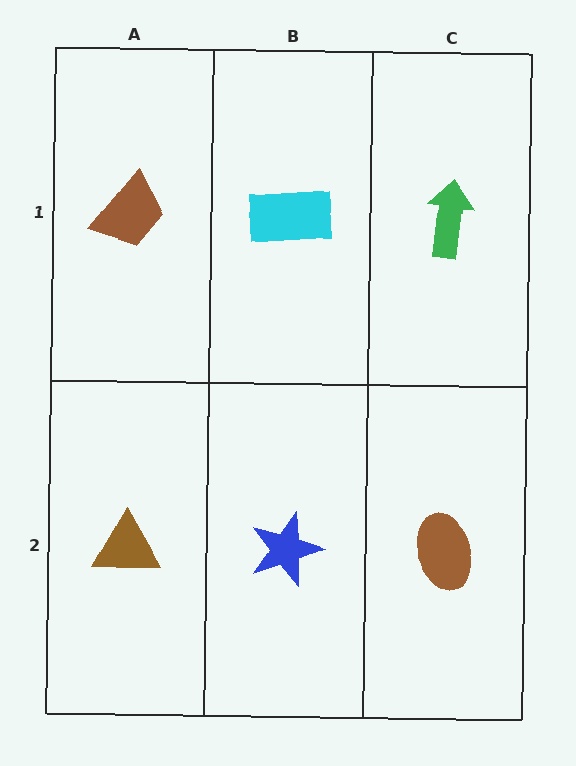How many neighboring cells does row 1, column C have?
2.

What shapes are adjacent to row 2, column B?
A cyan rectangle (row 1, column B), a brown triangle (row 2, column A), a brown ellipse (row 2, column C).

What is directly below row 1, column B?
A blue star.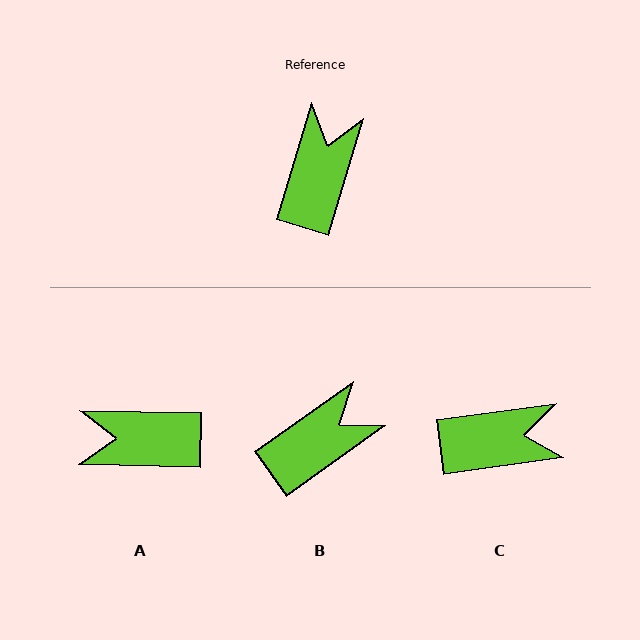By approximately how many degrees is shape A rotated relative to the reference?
Approximately 106 degrees counter-clockwise.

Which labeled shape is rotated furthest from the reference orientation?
A, about 106 degrees away.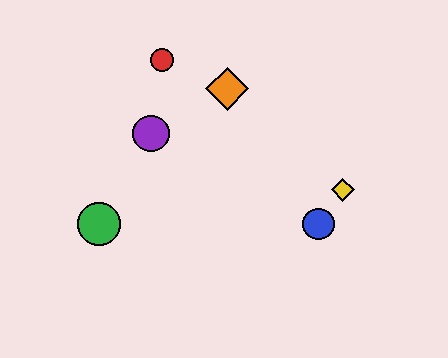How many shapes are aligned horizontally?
2 shapes (the blue circle, the green circle) are aligned horizontally.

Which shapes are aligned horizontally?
The blue circle, the green circle are aligned horizontally.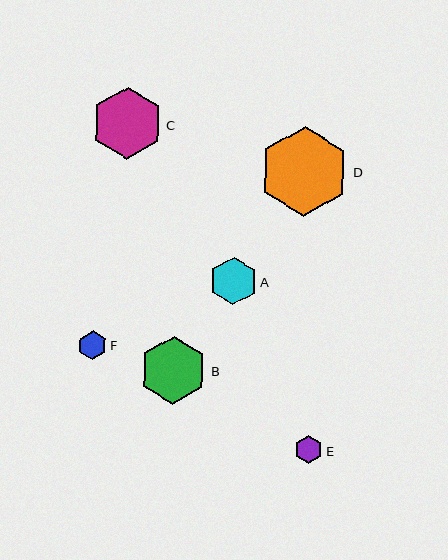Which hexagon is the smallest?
Hexagon E is the smallest with a size of approximately 28 pixels.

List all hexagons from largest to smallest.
From largest to smallest: D, C, B, A, F, E.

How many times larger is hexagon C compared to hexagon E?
Hexagon C is approximately 2.5 times the size of hexagon E.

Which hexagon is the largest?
Hexagon D is the largest with a size of approximately 90 pixels.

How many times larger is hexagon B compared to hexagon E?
Hexagon B is approximately 2.4 times the size of hexagon E.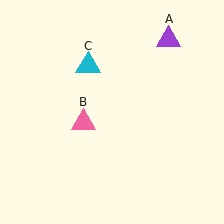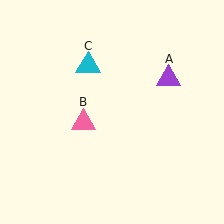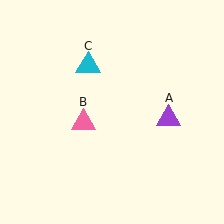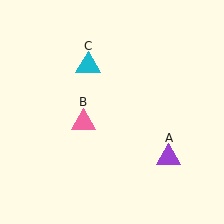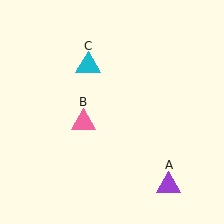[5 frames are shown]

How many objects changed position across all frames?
1 object changed position: purple triangle (object A).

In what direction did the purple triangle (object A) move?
The purple triangle (object A) moved down.